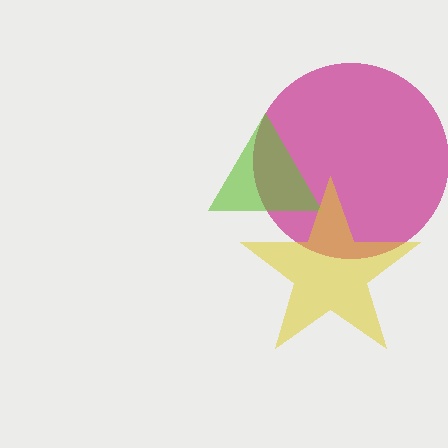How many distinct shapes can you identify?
There are 3 distinct shapes: a magenta circle, a lime triangle, a yellow star.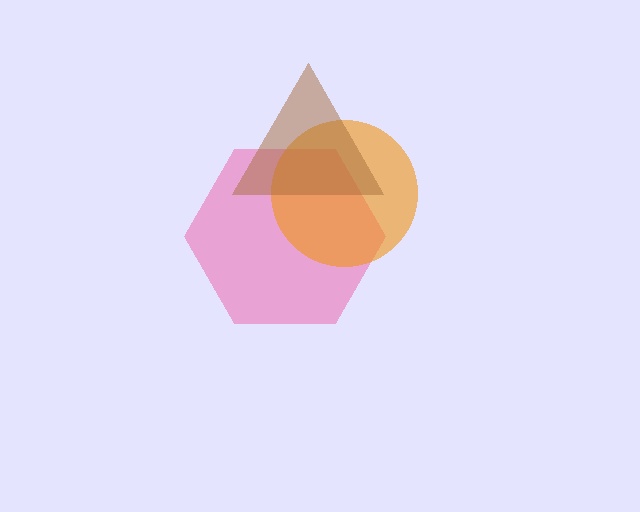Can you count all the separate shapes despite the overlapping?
Yes, there are 3 separate shapes.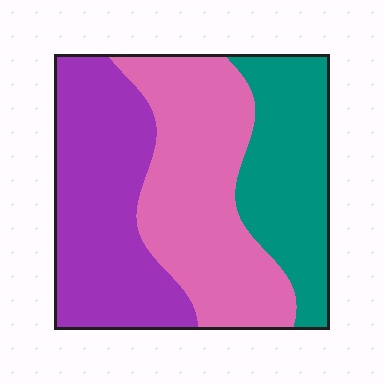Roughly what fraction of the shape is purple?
Purple covers about 35% of the shape.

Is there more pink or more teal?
Pink.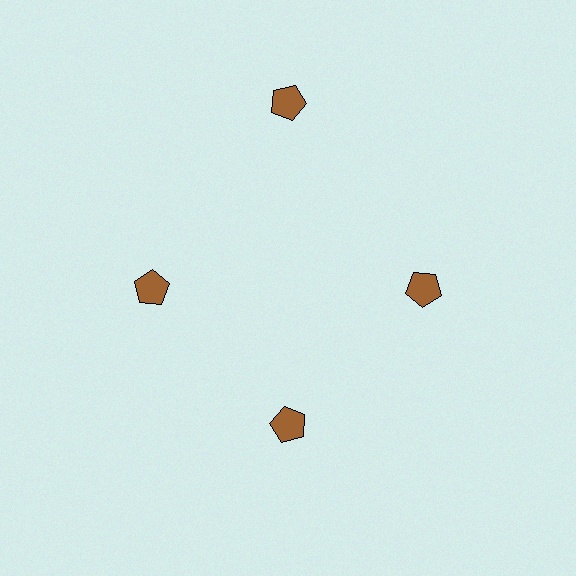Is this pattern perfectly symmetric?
No. The 4 brown pentagons are arranged in a ring, but one element near the 12 o'clock position is pushed outward from the center, breaking the 4-fold rotational symmetry.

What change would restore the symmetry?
The symmetry would be restored by moving it inward, back onto the ring so that all 4 pentagons sit at equal angles and equal distance from the center.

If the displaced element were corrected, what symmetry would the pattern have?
It would have 4-fold rotational symmetry — the pattern would map onto itself every 90 degrees.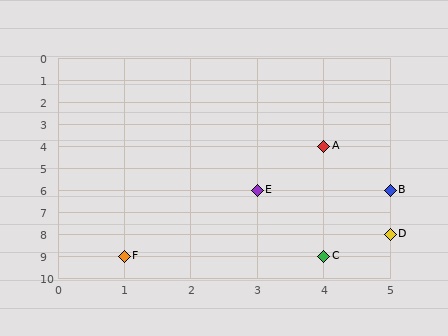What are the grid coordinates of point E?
Point E is at grid coordinates (3, 6).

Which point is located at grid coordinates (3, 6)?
Point E is at (3, 6).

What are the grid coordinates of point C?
Point C is at grid coordinates (4, 9).